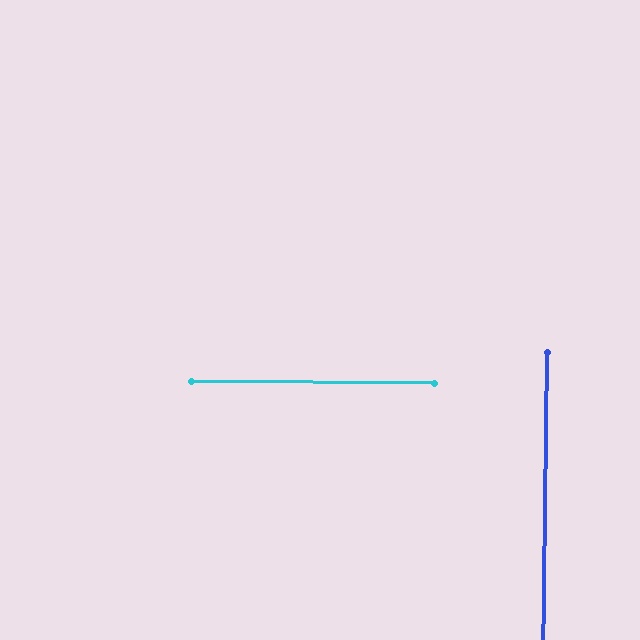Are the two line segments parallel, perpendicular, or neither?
Perpendicular — they meet at approximately 90°.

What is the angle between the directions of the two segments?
Approximately 90 degrees.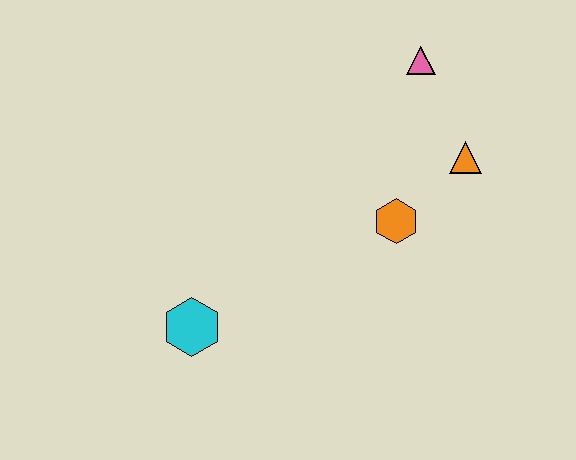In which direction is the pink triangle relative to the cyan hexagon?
The pink triangle is above the cyan hexagon.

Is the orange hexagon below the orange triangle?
Yes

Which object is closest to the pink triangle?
The orange triangle is closest to the pink triangle.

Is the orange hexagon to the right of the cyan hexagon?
Yes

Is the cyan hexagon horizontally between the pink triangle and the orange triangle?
No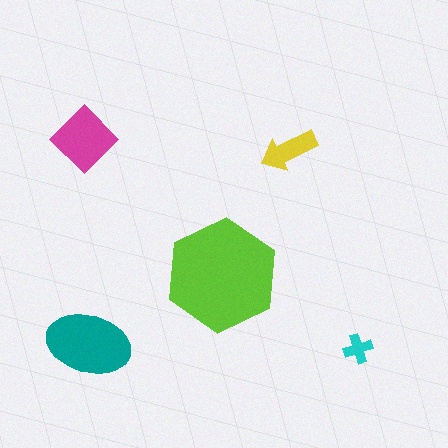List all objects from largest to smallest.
The lime hexagon, the teal ellipse, the magenta diamond, the yellow arrow, the cyan cross.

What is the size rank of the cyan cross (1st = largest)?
5th.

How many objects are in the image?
There are 5 objects in the image.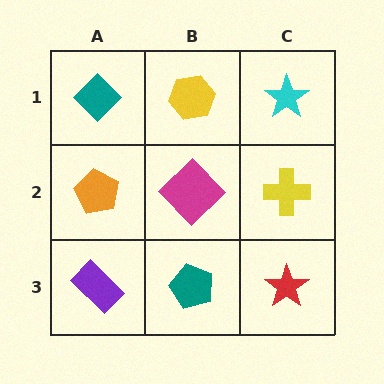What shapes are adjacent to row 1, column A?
An orange pentagon (row 2, column A), a yellow hexagon (row 1, column B).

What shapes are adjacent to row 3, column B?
A magenta diamond (row 2, column B), a purple rectangle (row 3, column A), a red star (row 3, column C).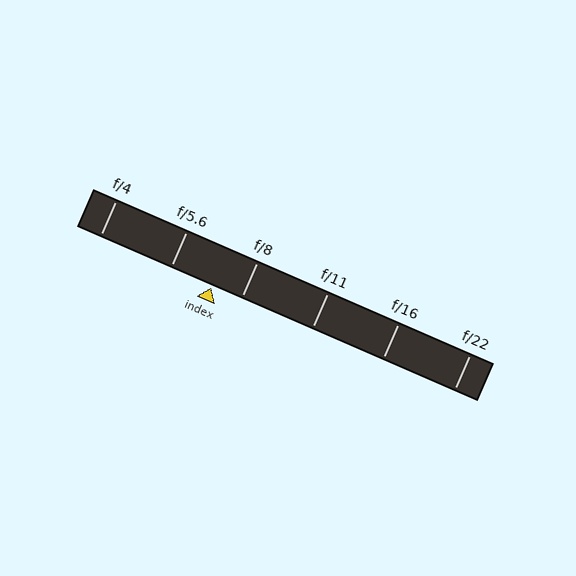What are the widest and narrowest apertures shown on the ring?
The widest aperture shown is f/4 and the narrowest is f/22.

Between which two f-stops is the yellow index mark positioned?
The index mark is between f/5.6 and f/8.